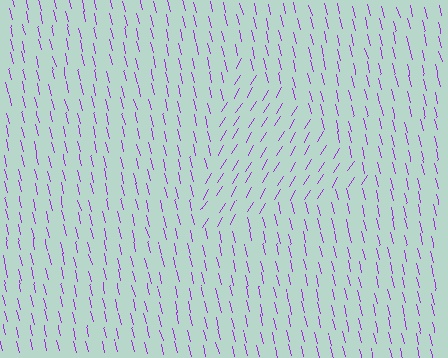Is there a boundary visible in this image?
Yes, there is a texture boundary formed by a change in line orientation.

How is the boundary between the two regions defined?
The boundary is defined purely by a change in line orientation (approximately 45 degrees difference). All lines are the same color and thickness.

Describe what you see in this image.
The image is filled with small purple line segments. A triangle region in the image has lines oriented differently from the surrounding lines, creating a visible texture boundary.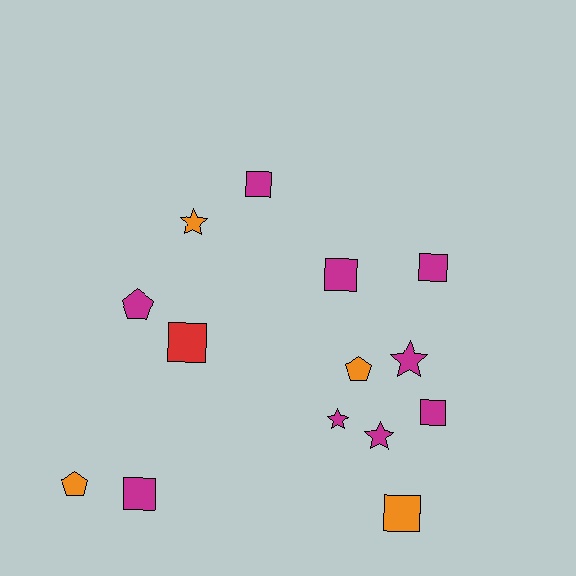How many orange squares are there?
There is 1 orange square.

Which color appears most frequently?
Magenta, with 9 objects.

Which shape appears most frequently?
Square, with 7 objects.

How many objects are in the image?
There are 14 objects.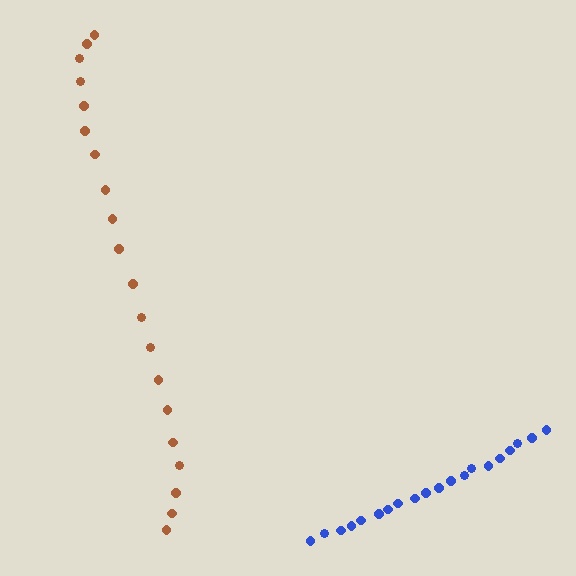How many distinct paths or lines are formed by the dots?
There are 2 distinct paths.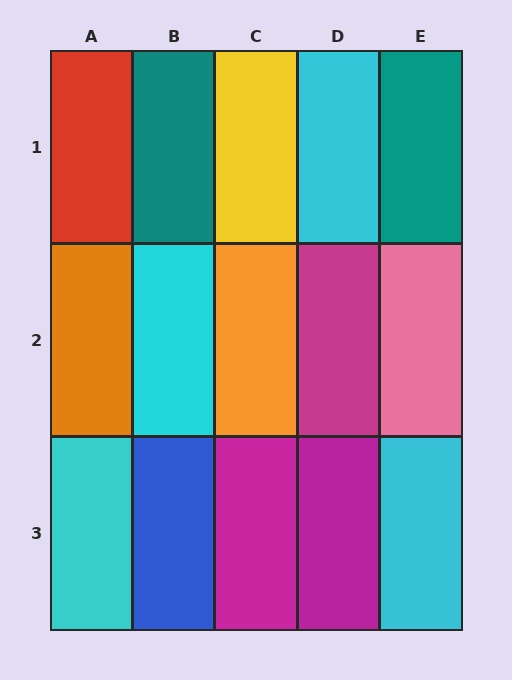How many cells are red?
1 cell is red.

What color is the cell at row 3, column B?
Blue.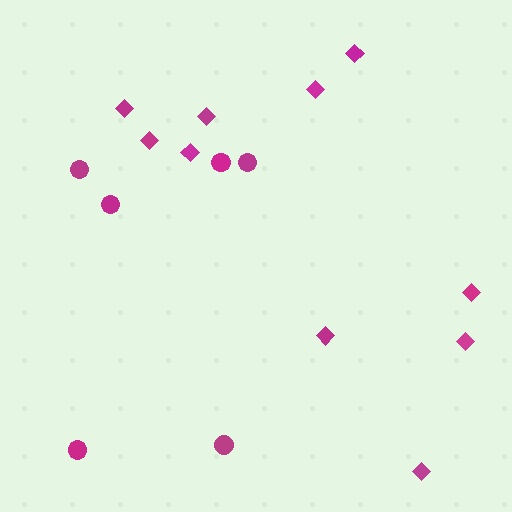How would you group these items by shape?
There are 2 groups: one group of diamonds (10) and one group of circles (6).